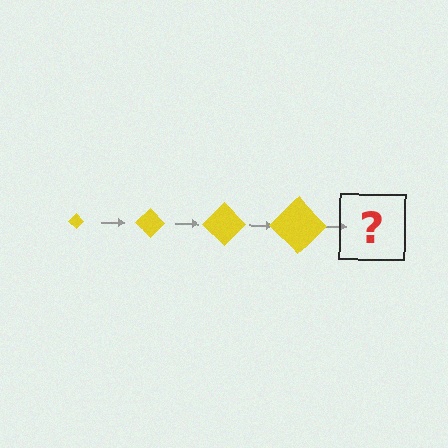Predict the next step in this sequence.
The next step is a yellow diamond, larger than the previous one.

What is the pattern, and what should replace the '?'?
The pattern is that the diamond gets progressively larger each step. The '?' should be a yellow diamond, larger than the previous one.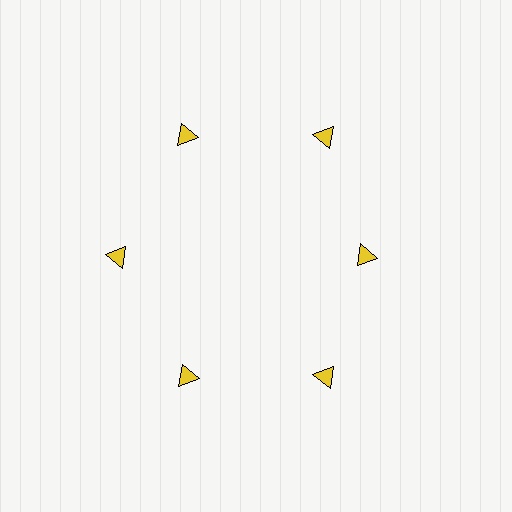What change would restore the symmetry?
The symmetry would be restored by moving it outward, back onto the ring so that all 6 triangles sit at equal angles and equal distance from the center.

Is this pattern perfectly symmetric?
No. The 6 yellow triangles are arranged in a ring, but one element near the 3 o'clock position is pulled inward toward the center, breaking the 6-fold rotational symmetry.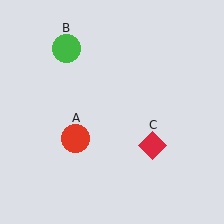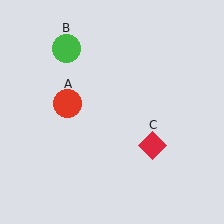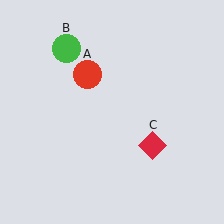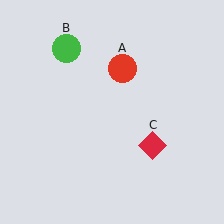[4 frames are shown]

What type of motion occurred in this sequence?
The red circle (object A) rotated clockwise around the center of the scene.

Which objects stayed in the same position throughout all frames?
Green circle (object B) and red diamond (object C) remained stationary.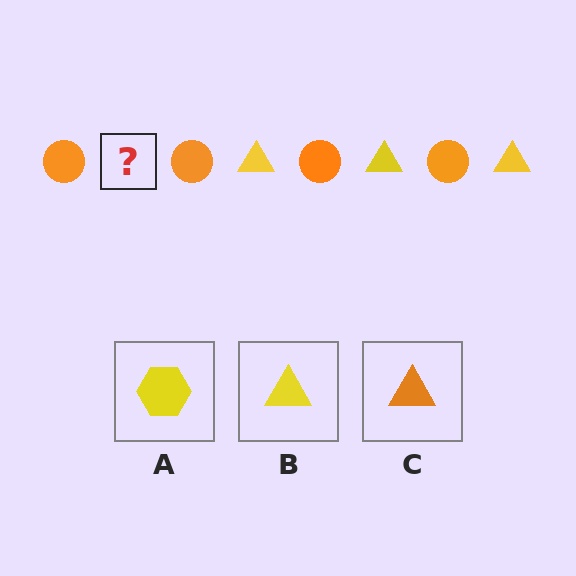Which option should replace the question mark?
Option B.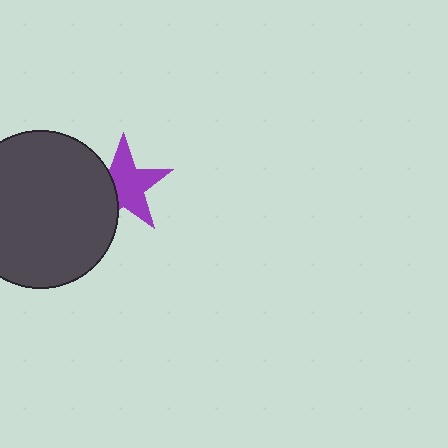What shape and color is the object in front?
The object in front is a dark gray circle.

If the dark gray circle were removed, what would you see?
You would see the complete purple star.